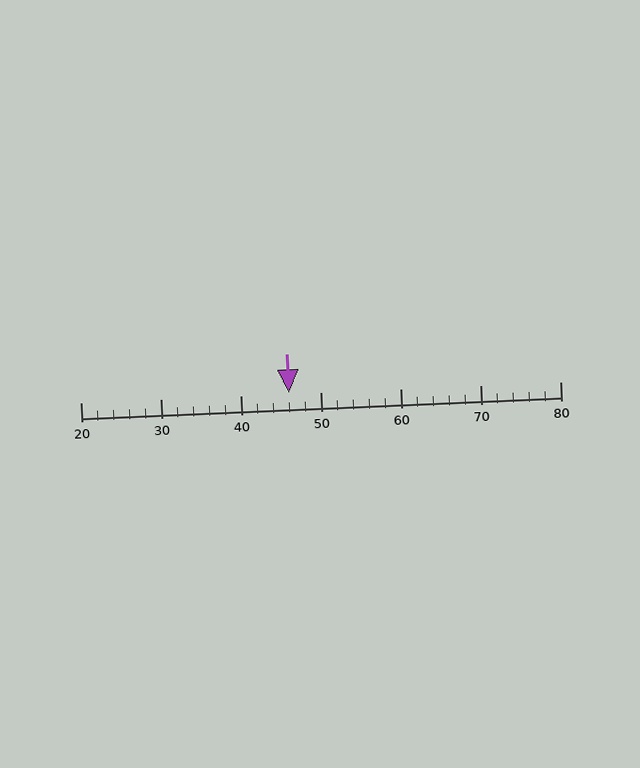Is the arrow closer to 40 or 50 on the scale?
The arrow is closer to 50.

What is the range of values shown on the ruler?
The ruler shows values from 20 to 80.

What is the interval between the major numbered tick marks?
The major tick marks are spaced 10 units apart.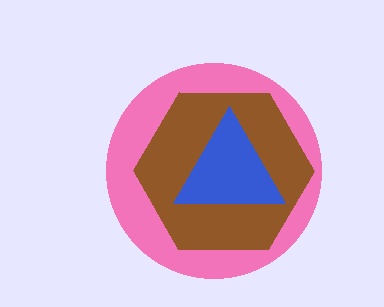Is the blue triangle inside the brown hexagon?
Yes.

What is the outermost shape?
The pink circle.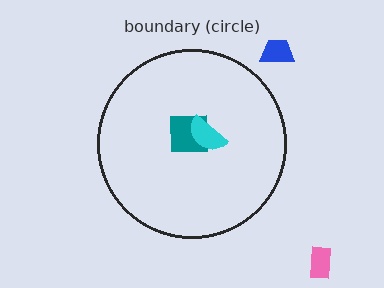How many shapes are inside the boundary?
2 inside, 2 outside.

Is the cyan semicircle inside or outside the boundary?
Inside.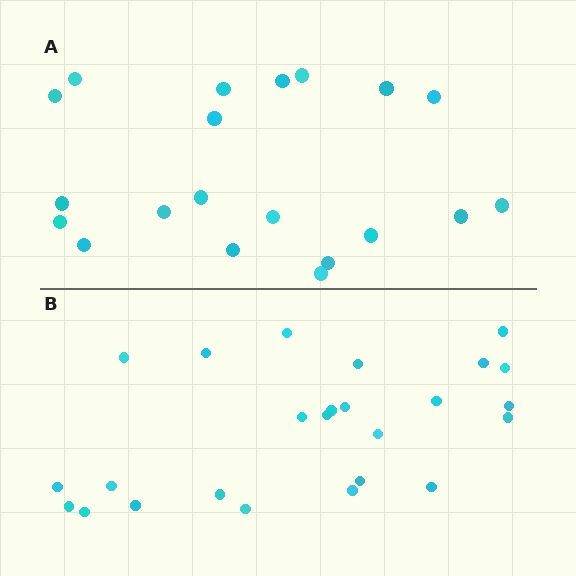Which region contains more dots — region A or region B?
Region B (the bottom region) has more dots.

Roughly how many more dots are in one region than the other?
Region B has about 5 more dots than region A.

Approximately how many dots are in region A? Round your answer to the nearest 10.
About 20 dots.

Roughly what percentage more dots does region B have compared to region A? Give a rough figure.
About 25% more.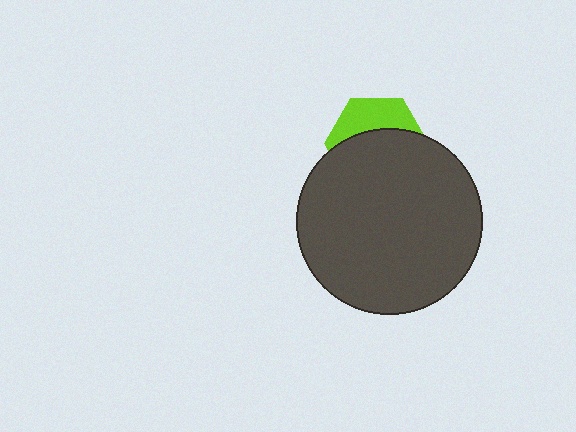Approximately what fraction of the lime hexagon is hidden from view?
Roughly 64% of the lime hexagon is hidden behind the dark gray circle.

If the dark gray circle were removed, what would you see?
You would see the complete lime hexagon.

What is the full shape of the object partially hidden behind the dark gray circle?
The partially hidden object is a lime hexagon.